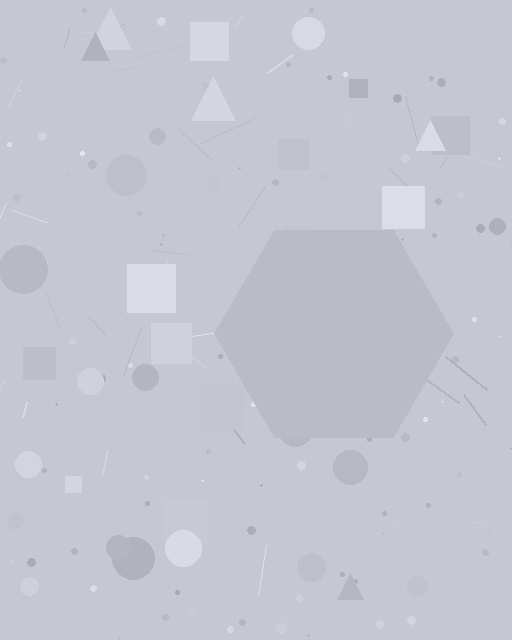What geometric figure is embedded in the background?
A hexagon is embedded in the background.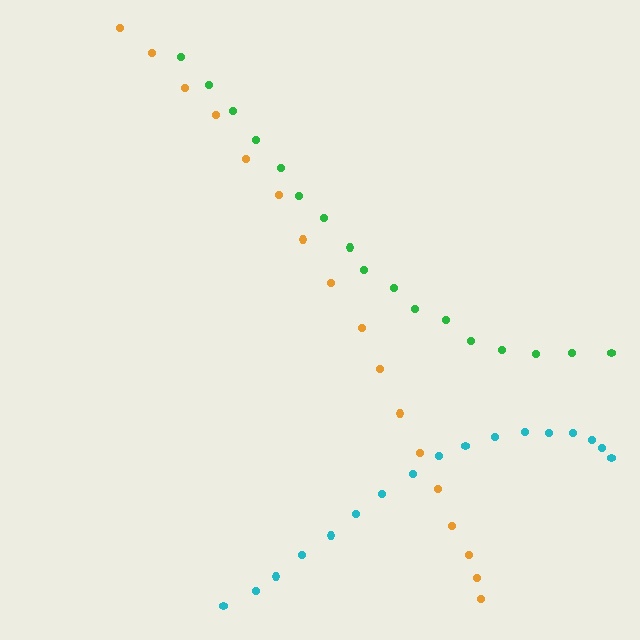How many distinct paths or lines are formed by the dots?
There are 3 distinct paths.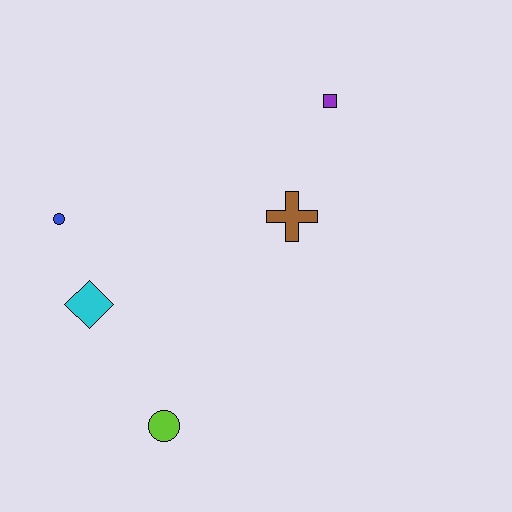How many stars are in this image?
There are no stars.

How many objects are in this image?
There are 5 objects.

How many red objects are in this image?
There are no red objects.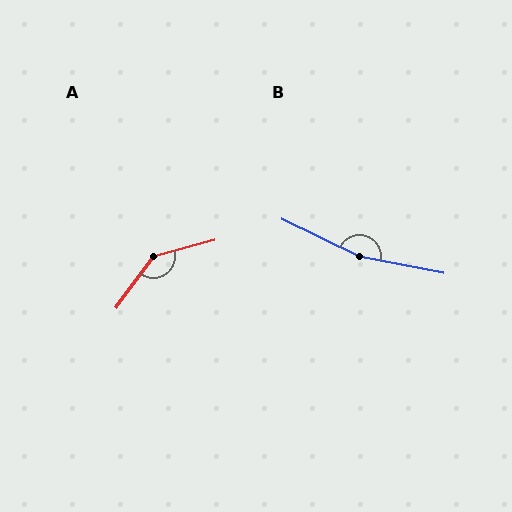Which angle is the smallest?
A, at approximately 141 degrees.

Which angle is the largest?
B, at approximately 165 degrees.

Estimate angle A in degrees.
Approximately 141 degrees.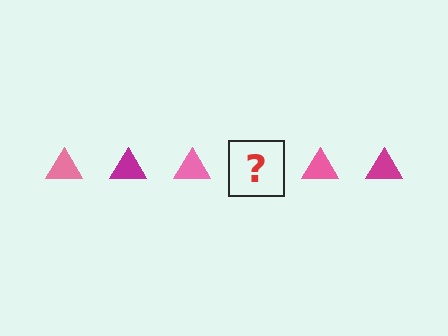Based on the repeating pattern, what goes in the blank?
The blank should be a magenta triangle.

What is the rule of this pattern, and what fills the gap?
The rule is that the pattern cycles through pink, magenta triangles. The gap should be filled with a magenta triangle.